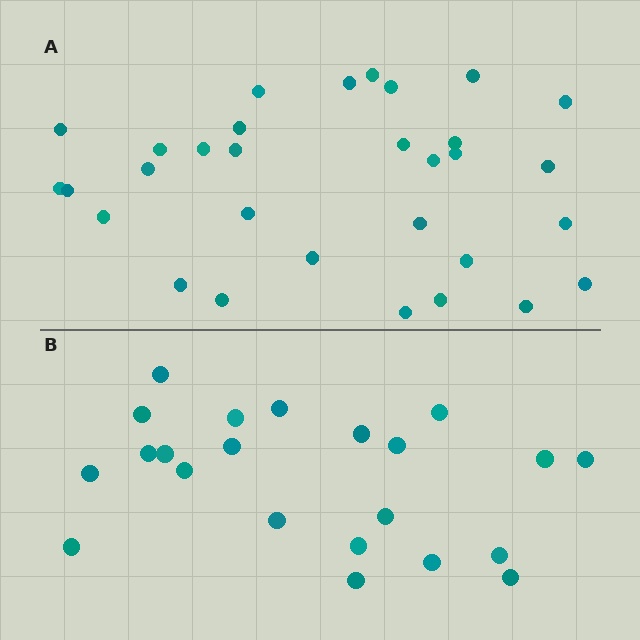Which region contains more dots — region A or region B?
Region A (the top region) has more dots.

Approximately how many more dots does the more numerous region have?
Region A has roughly 8 or so more dots than region B.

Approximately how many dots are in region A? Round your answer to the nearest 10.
About 30 dots. (The exact count is 31, which rounds to 30.)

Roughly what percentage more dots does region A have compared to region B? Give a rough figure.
About 40% more.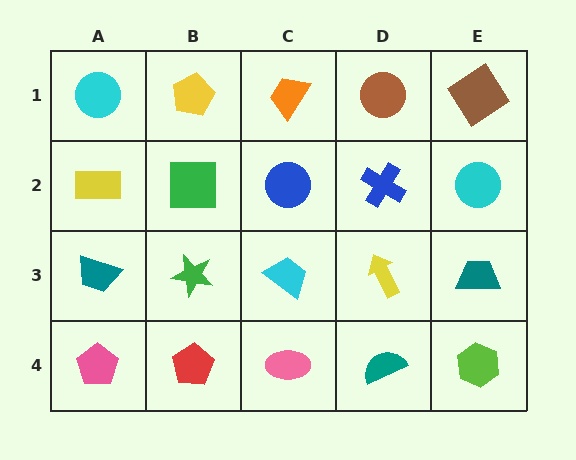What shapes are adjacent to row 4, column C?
A cyan trapezoid (row 3, column C), a red pentagon (row 4, column B), a teal semicircle (row 4, column D).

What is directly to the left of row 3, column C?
A green star.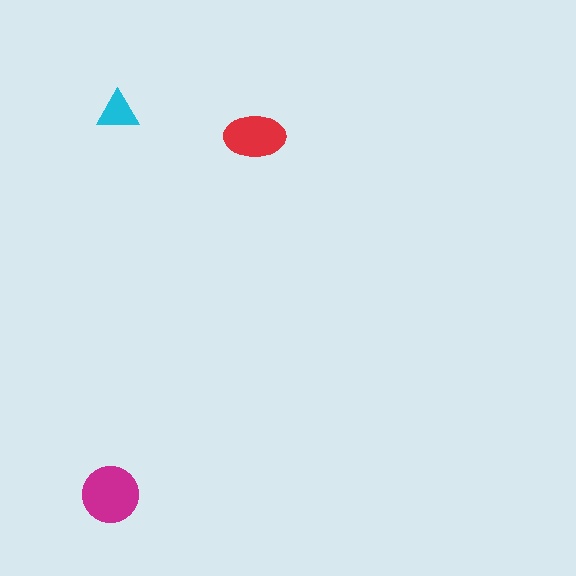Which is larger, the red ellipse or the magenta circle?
The magenta circle.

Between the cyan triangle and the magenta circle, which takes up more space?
The magenta circle.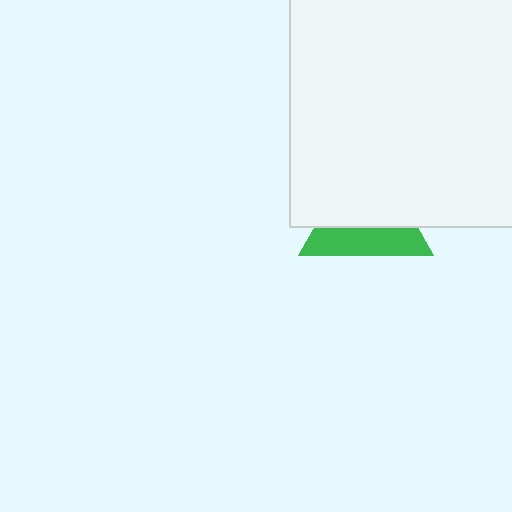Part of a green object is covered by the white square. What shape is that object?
It is a triangle.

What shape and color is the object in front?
The object in front is a white square.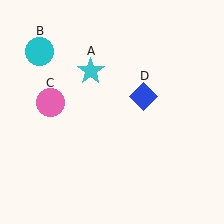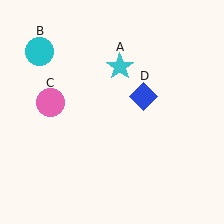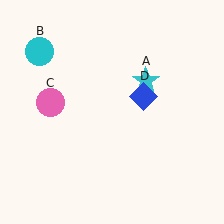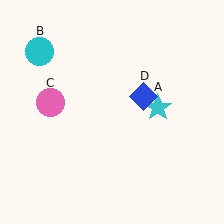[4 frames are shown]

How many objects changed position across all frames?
1 object changed position: cyan star (object A).